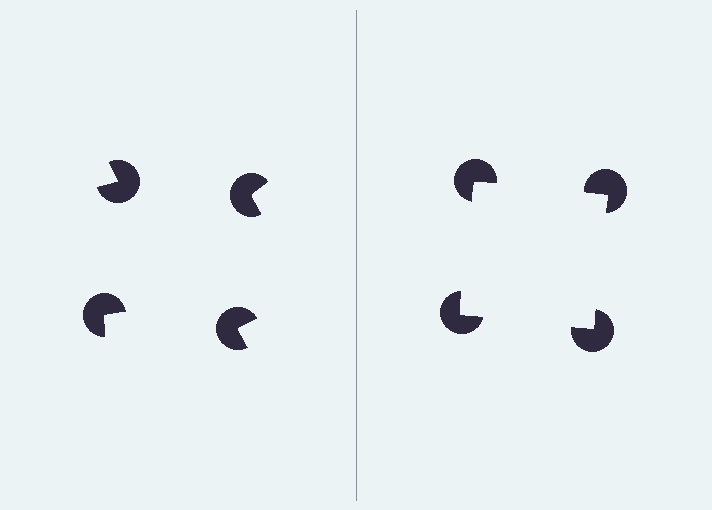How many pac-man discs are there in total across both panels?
8 — 4 on each side.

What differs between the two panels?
The pac-man discs are positioned identically on both sides; only the wedge orientations differ. On the right they align to a square; on the left they are misaligned.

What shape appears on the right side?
An illusory square.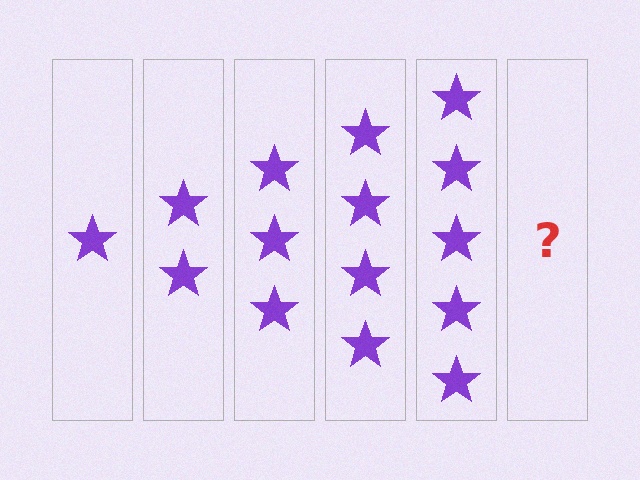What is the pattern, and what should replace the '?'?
The pattern is that each step adds one more star. The '?' should be 6 stars.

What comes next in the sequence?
The next element should be 6 stars.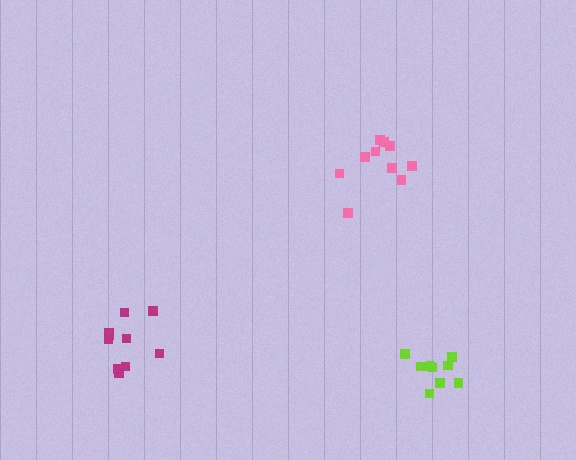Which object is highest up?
The pink cluster is topmost.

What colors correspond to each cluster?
The clusters are colored: magenta, pink, lime.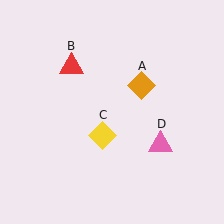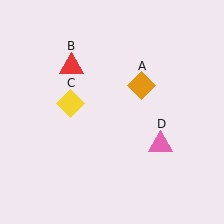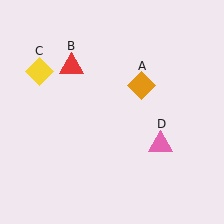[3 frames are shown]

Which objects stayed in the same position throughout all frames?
Orange diamond (object A) and red triangle (object B) and pink triangle (object D) remained stationary.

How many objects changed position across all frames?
1 object changed position: yellow diamond (object C).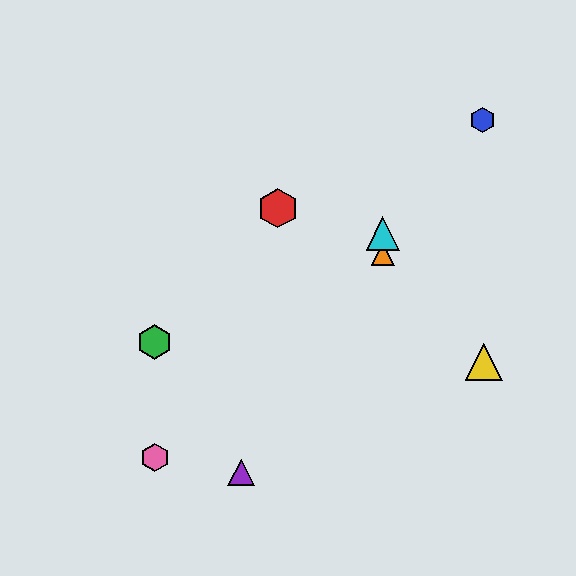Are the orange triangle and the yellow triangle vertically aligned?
No, the orange triangle is at x≈383 and the yellow triangle is at x≈484.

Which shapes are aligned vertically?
The orange triangle, the cyan triangle are aligned vertically.